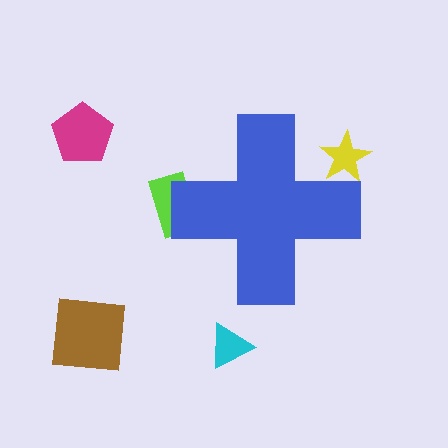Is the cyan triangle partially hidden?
No, the cyan triangle is fully visible.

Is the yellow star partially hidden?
Yes, the yellow star is partially hidden behind the blue cross.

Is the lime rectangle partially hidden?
Yes, the lime rectangle is partially hidden behind the blue cross.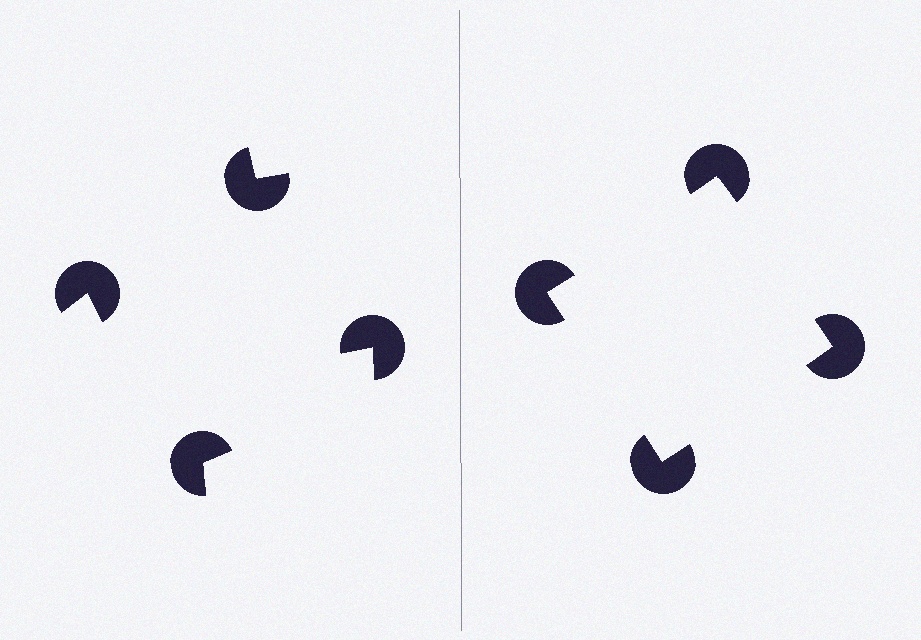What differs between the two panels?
The pac-man discs are positioned identically on both sides; only the wedge orientations differ. On the right they align to a square; on the left they are misaligned.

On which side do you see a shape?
An illusory square appears on the right side. On the left side the wedge cuts are rotated, so no coherent shape forms.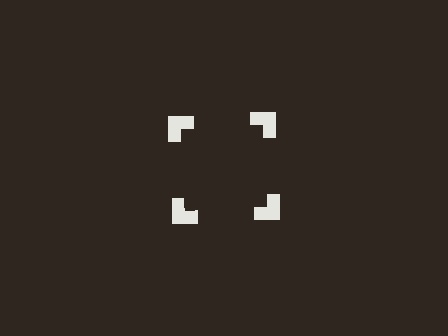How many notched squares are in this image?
There are 4 — one at each vertex of the illusory square.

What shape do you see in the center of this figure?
An illusory square — its edges are inferred from the aligned wedge cuts in the notched squares, not physically drawn.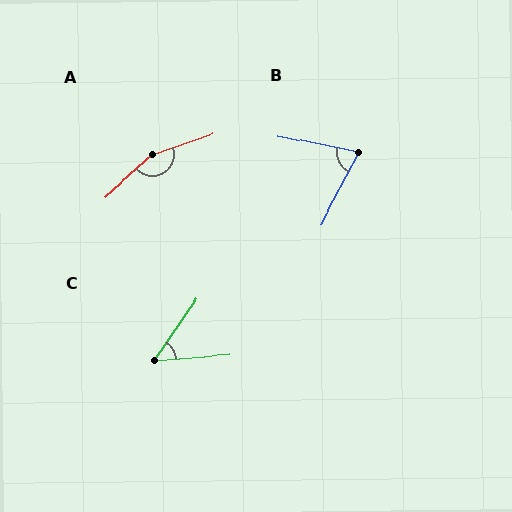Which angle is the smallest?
C, at approximately 51 degrees.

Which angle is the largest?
A, at approximately 157 degrees.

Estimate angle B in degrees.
Approximately 74 degrees.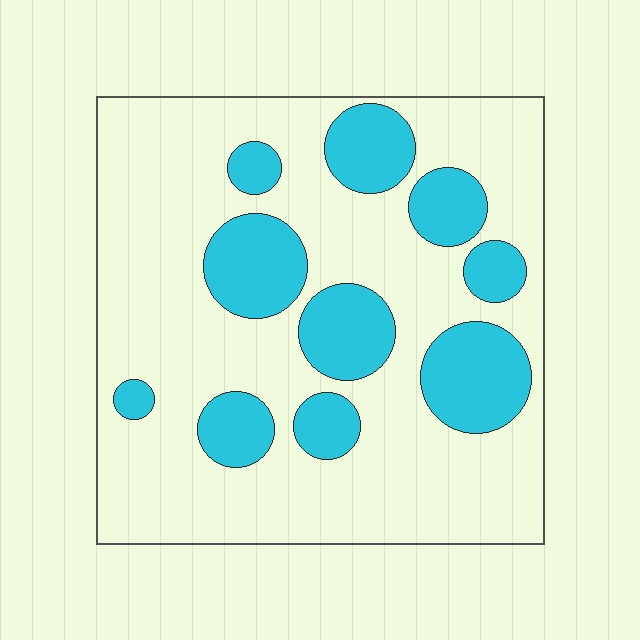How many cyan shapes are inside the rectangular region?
10.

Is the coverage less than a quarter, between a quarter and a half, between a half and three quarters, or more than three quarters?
Between a quarter and a half.